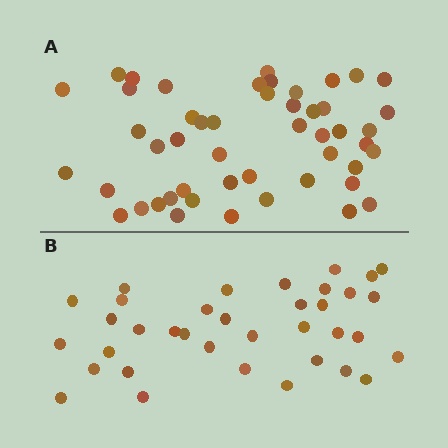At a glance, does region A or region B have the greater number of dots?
Region A (the top region) has more dots.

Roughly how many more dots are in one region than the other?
Region A has approximately 15 more dots than region B.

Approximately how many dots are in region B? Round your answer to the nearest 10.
About 40 dots. (The exact count is 36, which rounds to 40.)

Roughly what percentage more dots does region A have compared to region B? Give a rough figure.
About 35% more.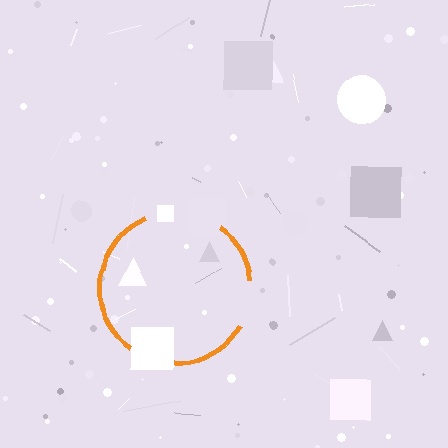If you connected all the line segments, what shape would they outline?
They would outline a circle.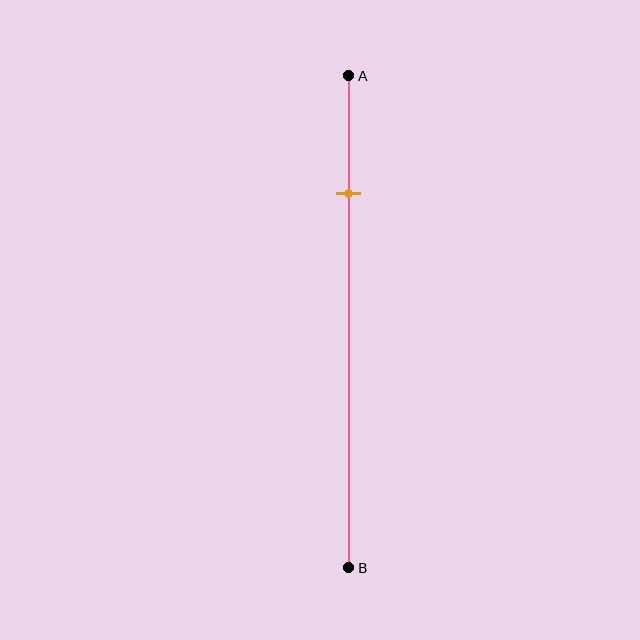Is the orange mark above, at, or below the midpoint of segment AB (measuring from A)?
The orange mark is above the midpoint of segment AB.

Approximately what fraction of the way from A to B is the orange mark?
The orange mark is approximately 25% of the way from A to B.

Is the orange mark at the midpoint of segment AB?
No, the mark is at about 25% from A, not at the 50% midpoint.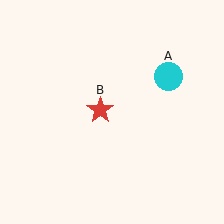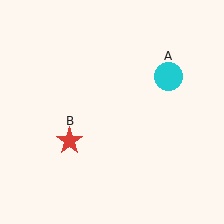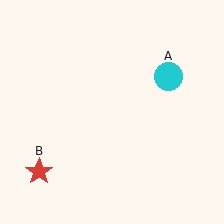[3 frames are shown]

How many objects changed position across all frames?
1 object changed position: red star (object B).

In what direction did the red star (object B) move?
The red star (object B) moved down and to the left.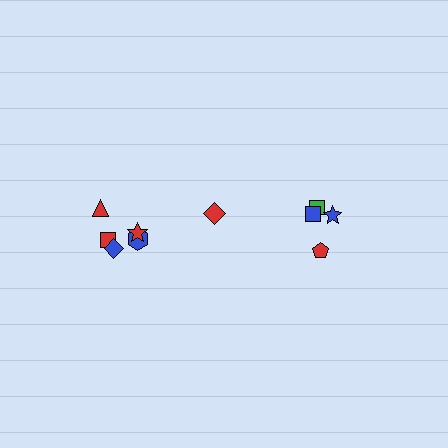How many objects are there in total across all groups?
There are 10 objects.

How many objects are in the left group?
There are 6 objects.